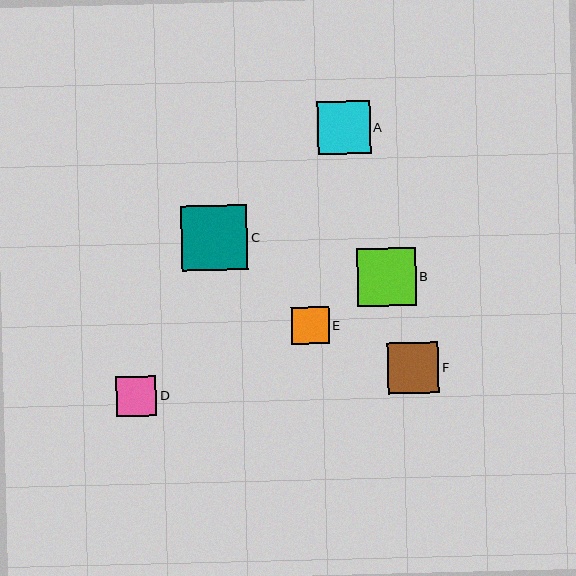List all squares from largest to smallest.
From largest to smallest: C, B, A, F, D, E.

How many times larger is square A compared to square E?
Square A is approximately 1.4 times the size of square E.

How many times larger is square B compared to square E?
Square B is approximately 1.5 times the size of square E.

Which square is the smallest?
Square E is the smallest with a size of approximately 38 pixels.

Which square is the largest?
Square C is the largest with a size of approximately 66 pixels.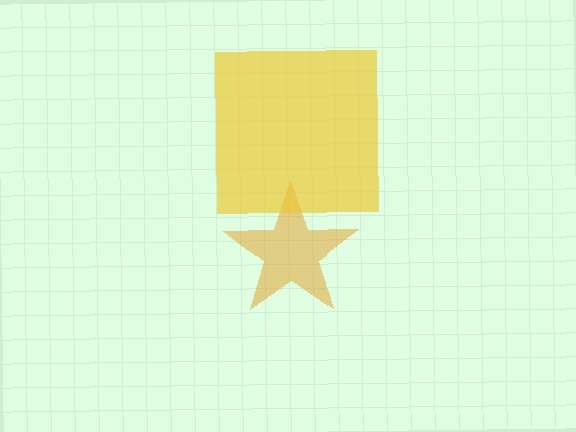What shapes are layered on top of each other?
The layered shapes are: an orange star, a yellow square.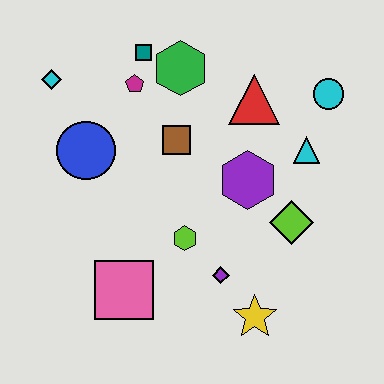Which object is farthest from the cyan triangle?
The cyan diamond is farthest from the cyan triangle.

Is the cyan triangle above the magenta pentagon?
No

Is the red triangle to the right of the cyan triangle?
No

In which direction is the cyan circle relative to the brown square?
The cyan circle is to the right of the brown square.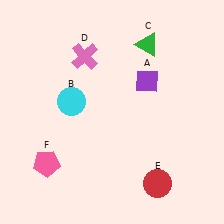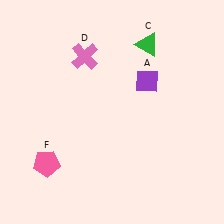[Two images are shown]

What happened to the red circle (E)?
The red circle (E) was removed in Image 2. It was in the bottom-right area of Image 1.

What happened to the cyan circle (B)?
The cyan circle (B) was removed in Image 2. It was in the top-left area of Image 1.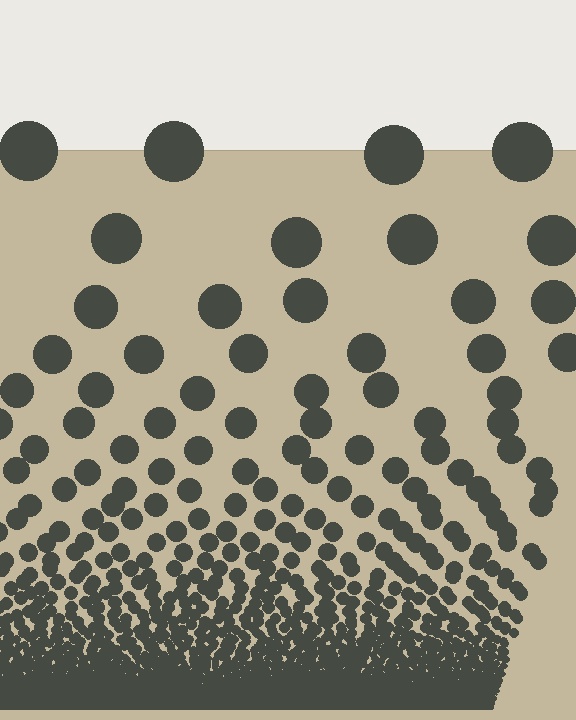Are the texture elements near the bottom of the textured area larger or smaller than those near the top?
Smaller. The gradient is inverted — elements near the bottom are smaller and denser.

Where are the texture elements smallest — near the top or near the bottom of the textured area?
Near the bottom.